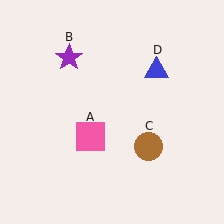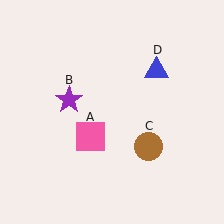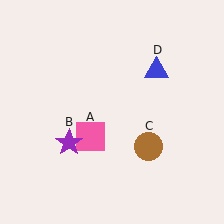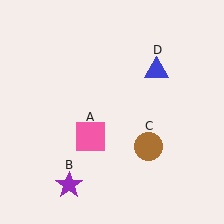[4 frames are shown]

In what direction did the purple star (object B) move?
The purple star (object B) moved down.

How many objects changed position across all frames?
1 object changed position: purple star (object B).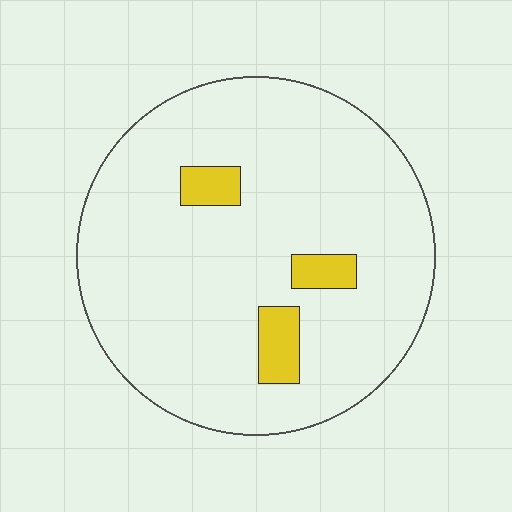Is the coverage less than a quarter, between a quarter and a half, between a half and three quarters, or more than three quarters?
Less than a quarter.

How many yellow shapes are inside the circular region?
3.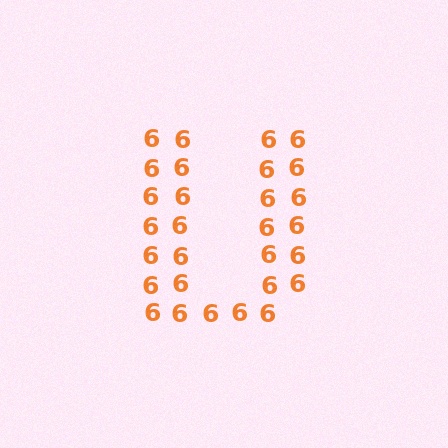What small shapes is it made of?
It is made of small digit 6's.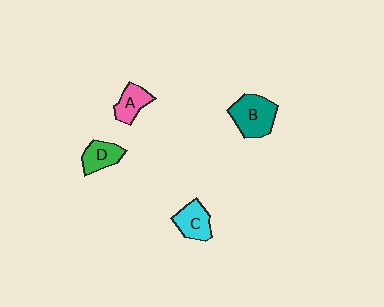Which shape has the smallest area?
Shape A (pink).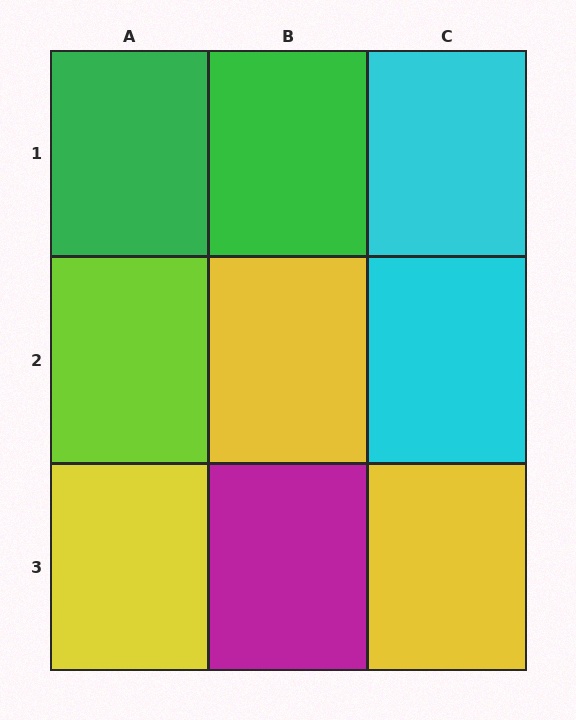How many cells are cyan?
2 cells are cyan.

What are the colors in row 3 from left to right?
Yellow, magenta, yellow.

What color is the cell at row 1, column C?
Cyan.